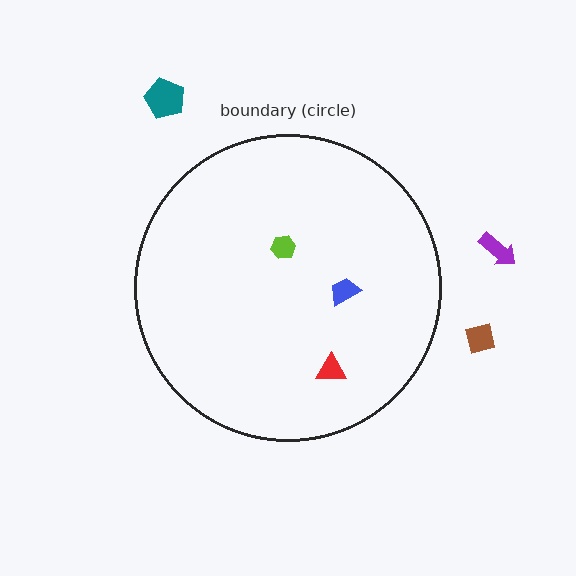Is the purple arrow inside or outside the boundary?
Outside.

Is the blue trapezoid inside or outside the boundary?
Inside.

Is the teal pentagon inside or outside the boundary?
Outside.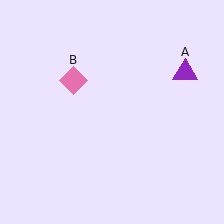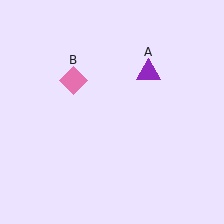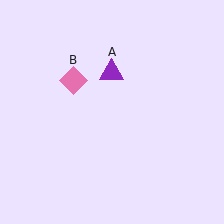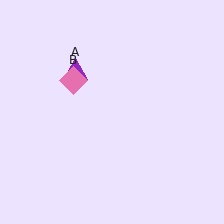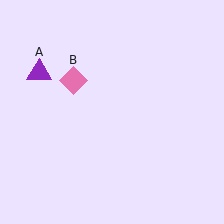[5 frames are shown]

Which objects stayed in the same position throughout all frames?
Pink diamond (object B) remained stationary.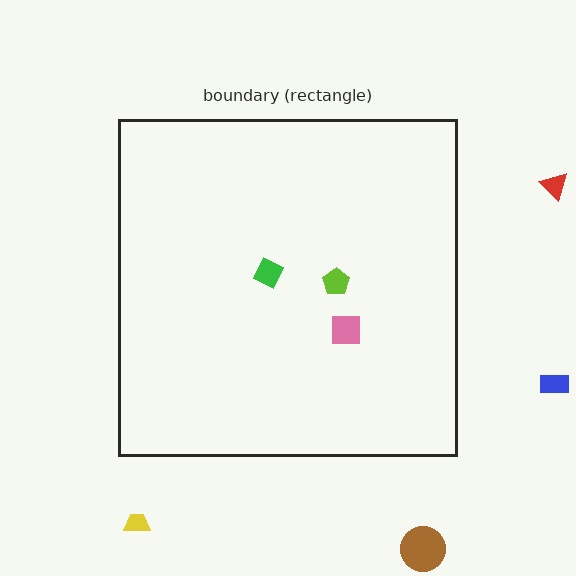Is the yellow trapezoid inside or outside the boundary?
Outside.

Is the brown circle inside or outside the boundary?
Outside.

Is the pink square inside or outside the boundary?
Inside.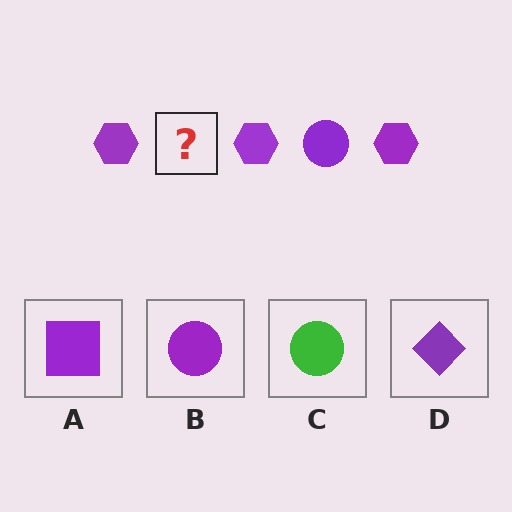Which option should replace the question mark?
Option B.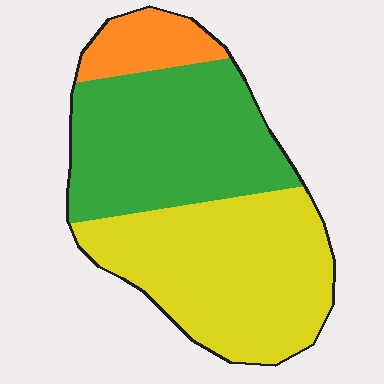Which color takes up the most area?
Yellow, at roughly 45%.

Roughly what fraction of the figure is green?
Green covers 42% of the figure.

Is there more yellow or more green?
Yellow.